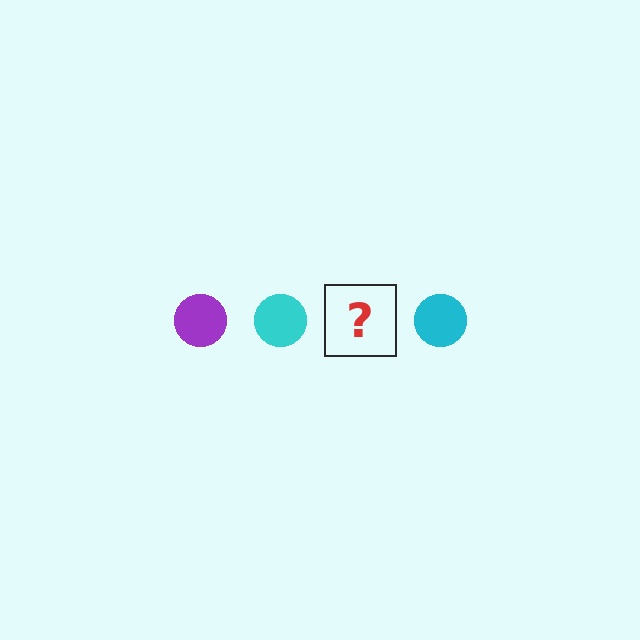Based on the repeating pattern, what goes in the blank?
The blank should be a purple circle.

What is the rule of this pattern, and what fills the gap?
The rule is that the pattern cycles through purple, cyan circles. The gap should be filled with a purple circle.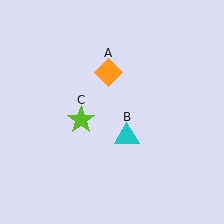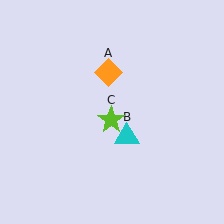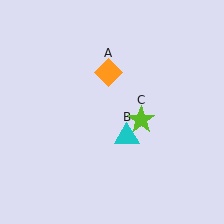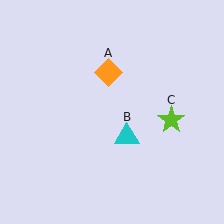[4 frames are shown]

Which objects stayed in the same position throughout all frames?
Orange diamond (object A) and cyan triangle (object B) remained stationary.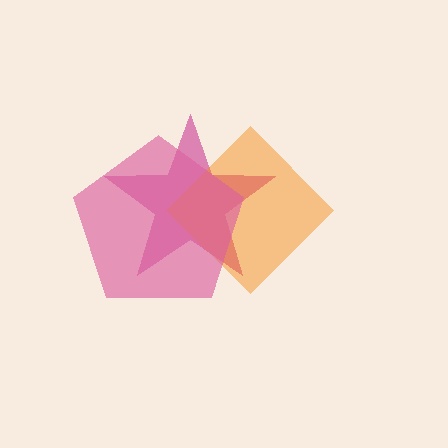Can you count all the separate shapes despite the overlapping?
Yes, there are 3 separate shapes.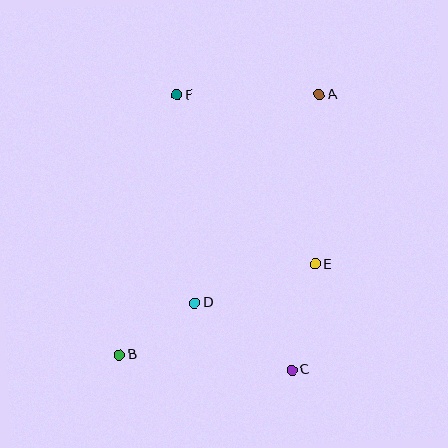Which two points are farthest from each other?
Points A and B are farthest from each other.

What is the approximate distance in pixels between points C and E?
The distance between C and E is approximately 108 pixels.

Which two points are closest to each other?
Points B and D are closest to each other.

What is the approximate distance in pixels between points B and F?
The distance between B and F is approximately 266 pixels.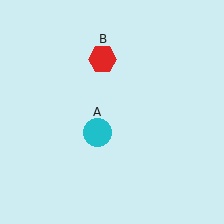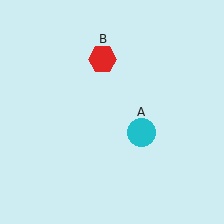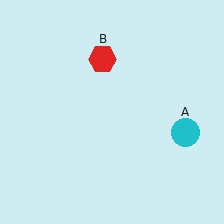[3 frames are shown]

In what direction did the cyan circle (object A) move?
The cyan circle (object A) moved right.